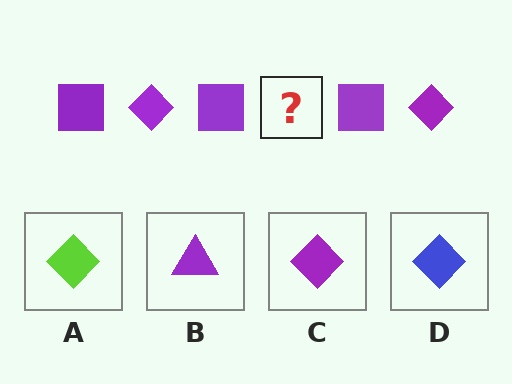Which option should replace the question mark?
Option C.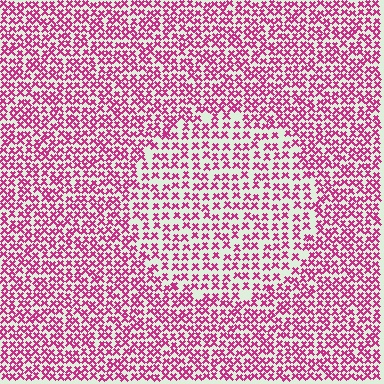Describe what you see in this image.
The image contains small magenta elements arranged at two different densities. A circle-shaped region is visible where the elements are less densely packed than the surrounding area.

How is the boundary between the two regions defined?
The boundary is defined by a change in element density (approximately 1.5x ratio). All elements are the same color, size, and shape.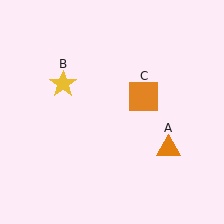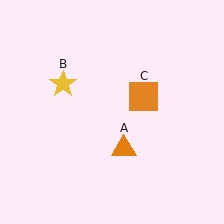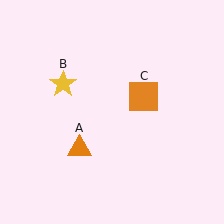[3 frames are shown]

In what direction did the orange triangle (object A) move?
The orange triangle (object A) moved left.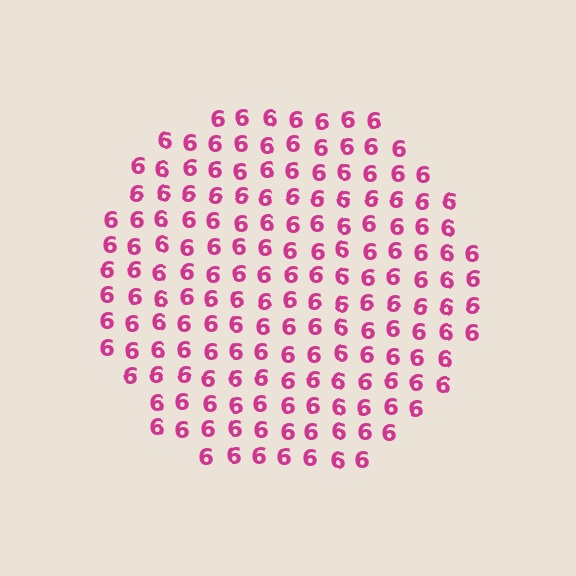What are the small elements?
The small elements are digit 6's.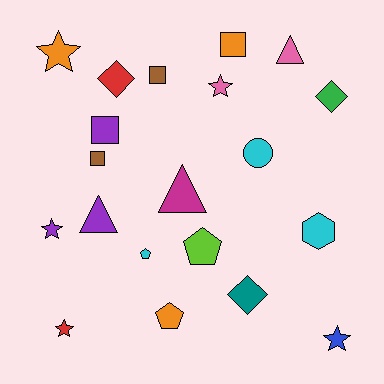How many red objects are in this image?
There are 2 red objects.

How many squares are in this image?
There are 4 squares.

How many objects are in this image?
There are 20 objects.